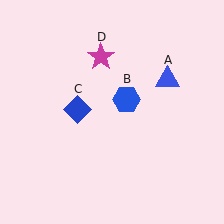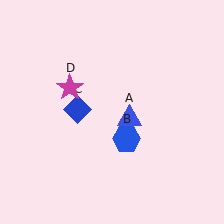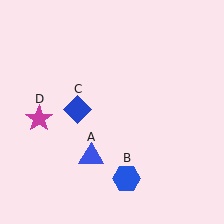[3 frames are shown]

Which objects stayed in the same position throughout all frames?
Blue diamond (object C) remained stationary.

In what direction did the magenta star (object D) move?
The magenta star (object D) moved down and to the left.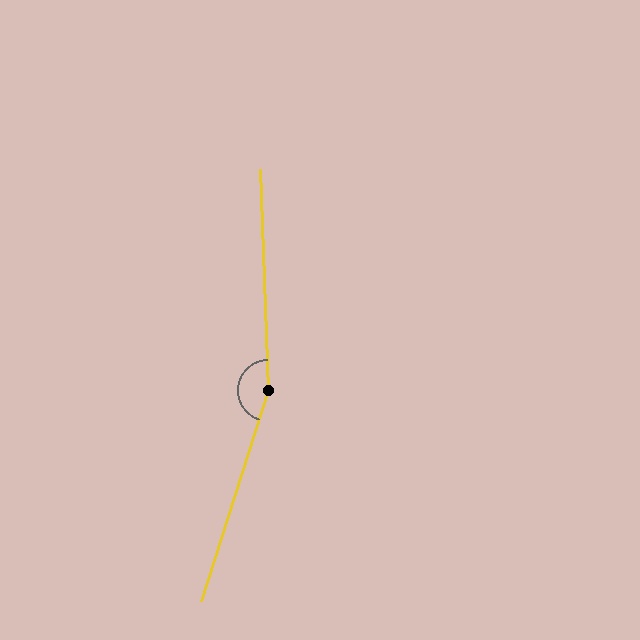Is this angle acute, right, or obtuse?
It is obtuse.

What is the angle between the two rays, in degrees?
Approximately 160 degrees.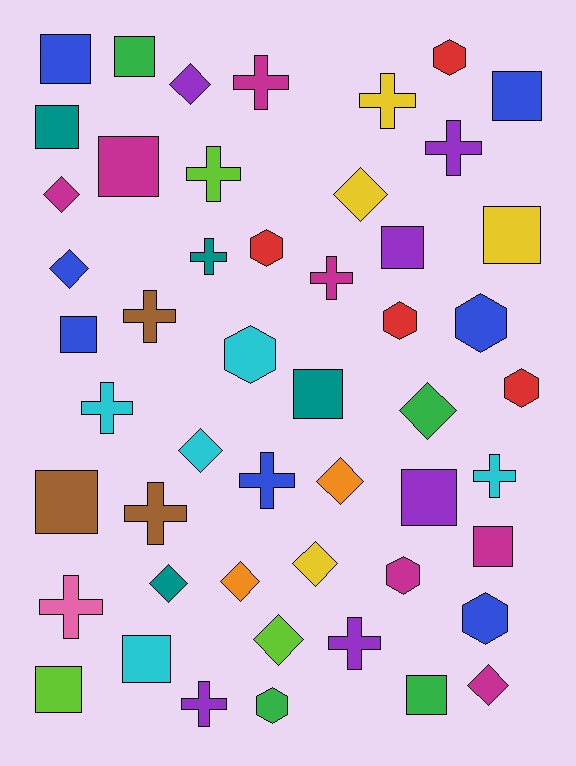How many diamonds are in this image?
There are 12 diamonds.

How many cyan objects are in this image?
There are 5 cyan objects.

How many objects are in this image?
There are 50 objects.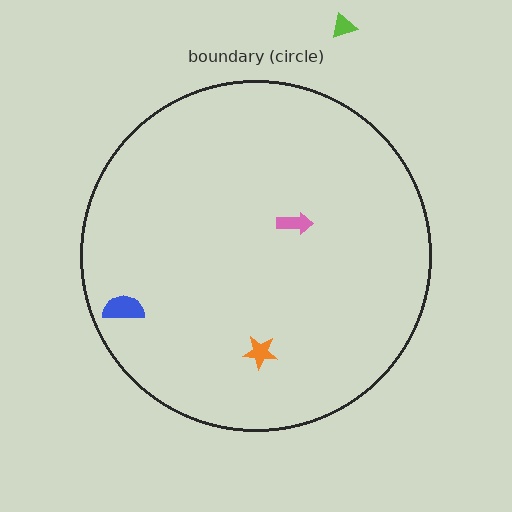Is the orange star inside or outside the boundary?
Inside.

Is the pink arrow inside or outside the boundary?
Inside.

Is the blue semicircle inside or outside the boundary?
Inside.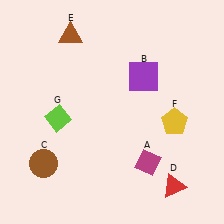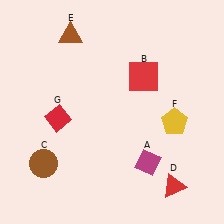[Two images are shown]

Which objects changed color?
B changed from purple to red. G changed from lime to red.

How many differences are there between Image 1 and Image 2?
There are 2 differences between the two images.